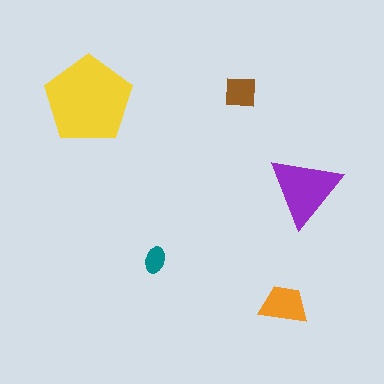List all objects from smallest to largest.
The teal ellipse, the brown square, the orange trapezoid, the purple triangle, the yellow pentagon.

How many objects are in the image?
There are 5 objects in the image.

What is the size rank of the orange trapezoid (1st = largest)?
3rd.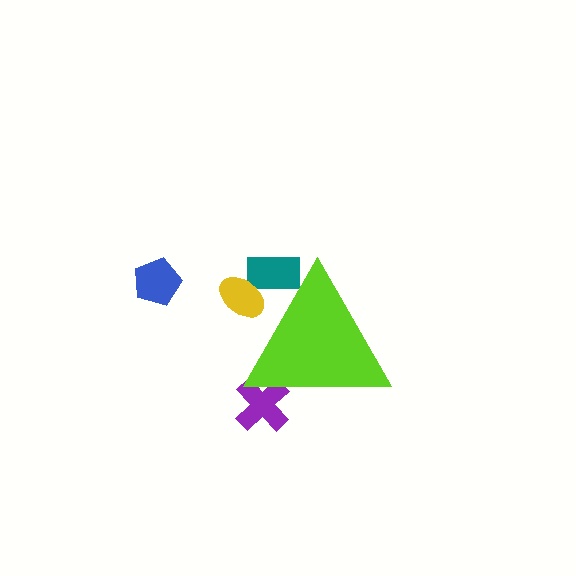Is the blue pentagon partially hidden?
No, the blue pentagon is fully visible.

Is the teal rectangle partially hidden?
Yes, the teal rectangle is partially hidden behind the lime triangle.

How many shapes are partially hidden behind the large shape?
3 shapes are partially hidden.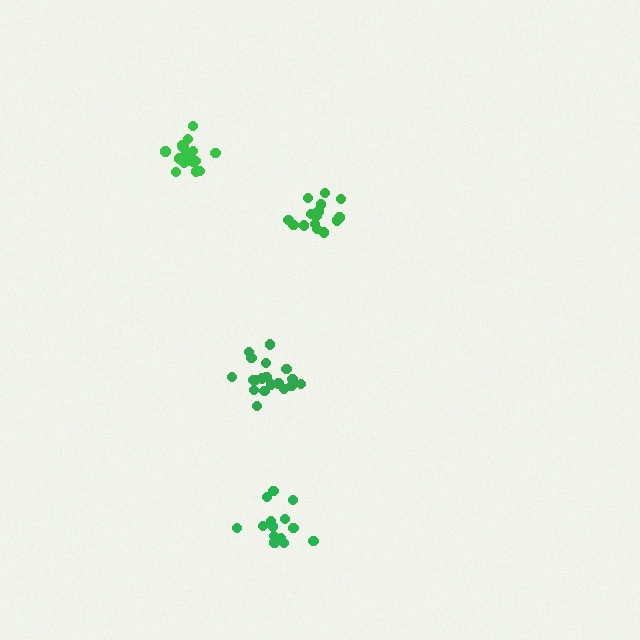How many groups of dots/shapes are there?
There are 4 groups.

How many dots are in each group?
Group 1: 19 dots, Group 2: 14 dots, Group 3: 16 dots, Group 4: 19 dots (68 total).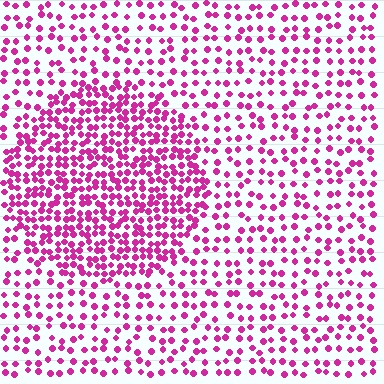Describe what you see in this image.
The image contains small magenta elements arranged at two different densities. A circle-shaped region is visible where the elements are more densely packed than the surrounding area.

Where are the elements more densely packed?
The elements are more densely packed inside the circle boundary.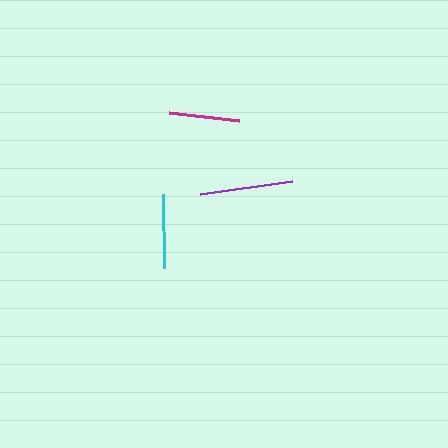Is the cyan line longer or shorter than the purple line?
The purple line is longer than the cyan line.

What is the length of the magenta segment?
The magenta segment is approximately 71 pixels long.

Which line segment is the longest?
The purple line is the longest at approximately 93 pixels.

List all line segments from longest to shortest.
From longest to shortest: purple, cyan, magenta.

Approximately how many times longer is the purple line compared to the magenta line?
The purple line is approximately 1.3 times the length of the magenta line.